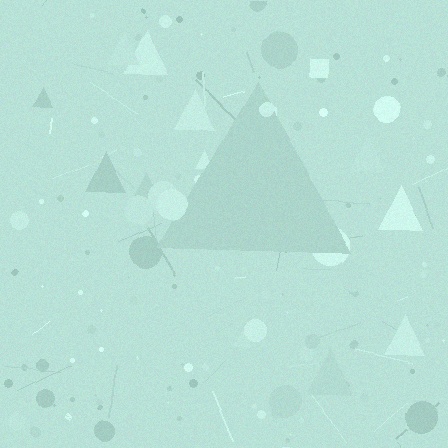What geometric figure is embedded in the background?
A triangle is embedded in the background.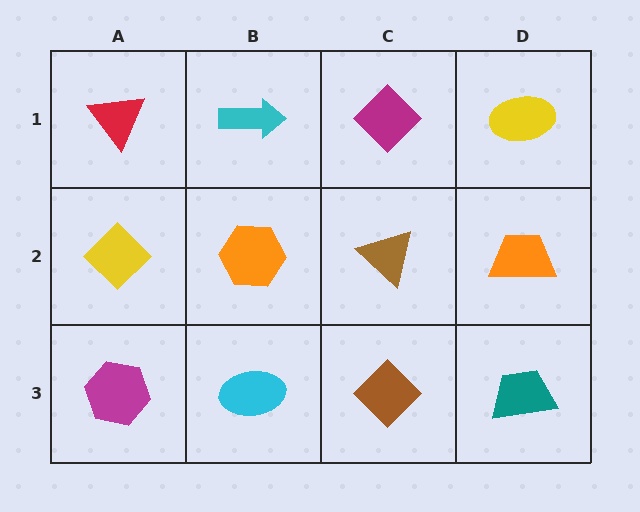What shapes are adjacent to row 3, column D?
An orange trapezoid (row 2, column D), a brown diamond (row 3, column C).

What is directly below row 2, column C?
A brown diamond.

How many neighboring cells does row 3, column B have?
3.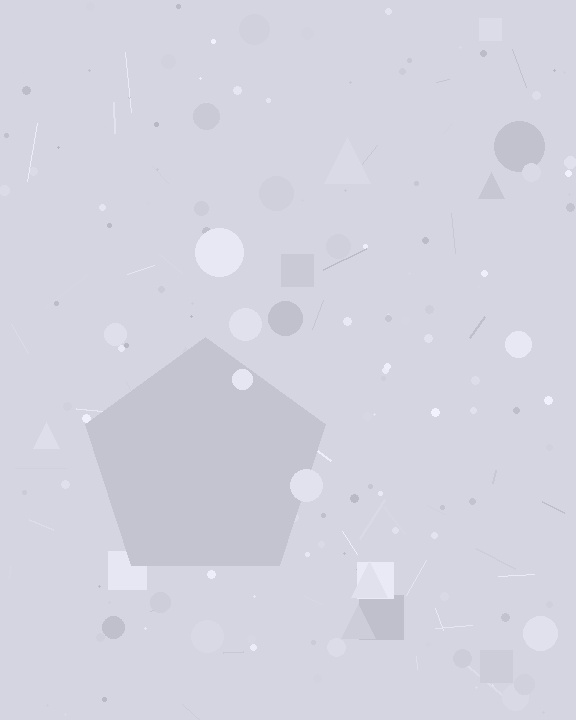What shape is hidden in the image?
A pentagon is hidden in the image.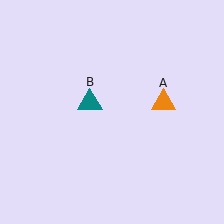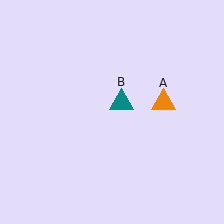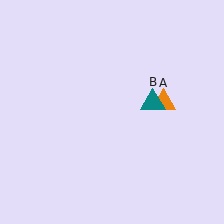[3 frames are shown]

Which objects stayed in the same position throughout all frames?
Orange triangle (object A) remained stationary.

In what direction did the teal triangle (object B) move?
The teal triangle (object B) moved right.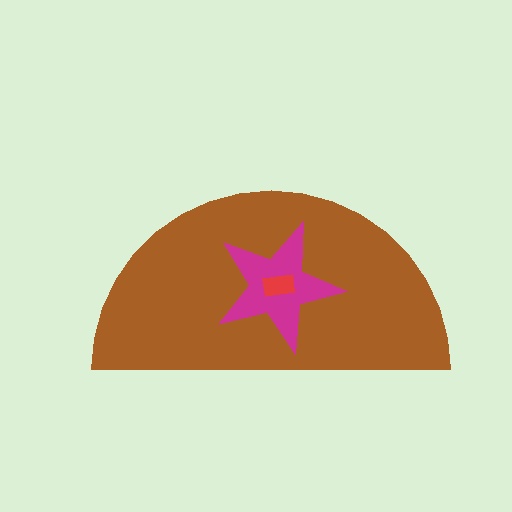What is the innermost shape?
The red rectangle.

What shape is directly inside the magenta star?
The red rectangle.